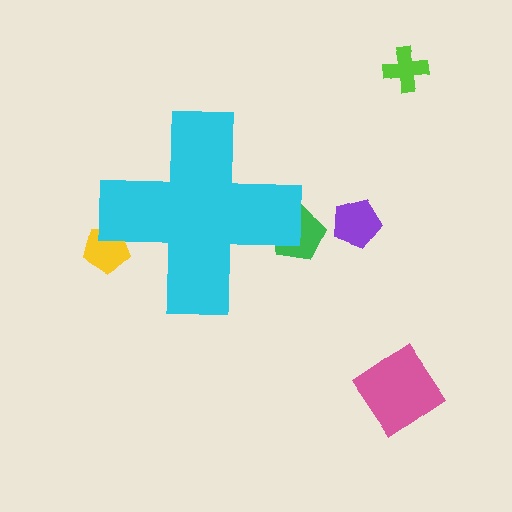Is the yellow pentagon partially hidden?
Yes, the yellow pentagon is partially hidden behind the cyan cross.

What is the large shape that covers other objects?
A cyan cross.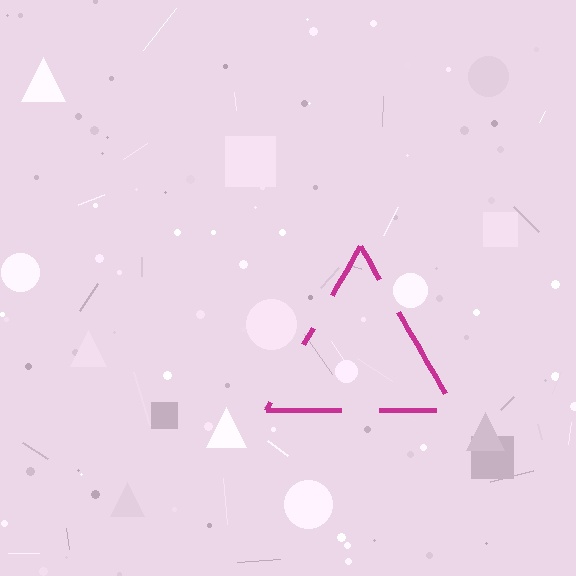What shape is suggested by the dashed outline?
The dashed outline suggests a triangle.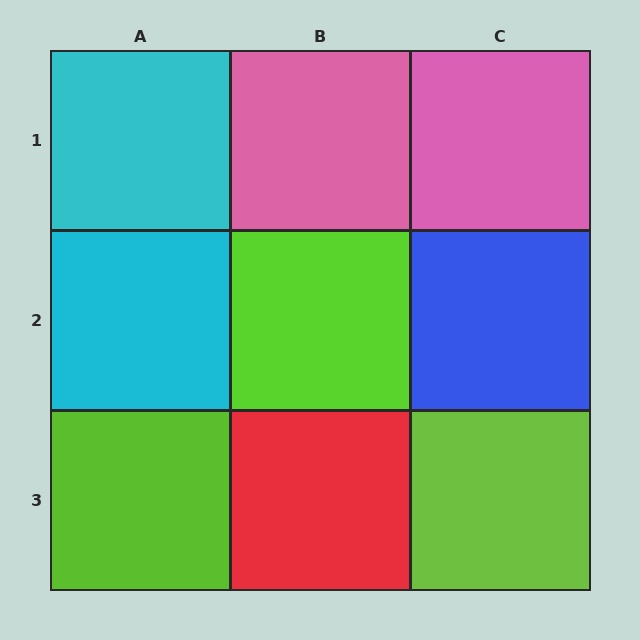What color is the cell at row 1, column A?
Cyan.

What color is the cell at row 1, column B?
Pink.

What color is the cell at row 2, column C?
Blue.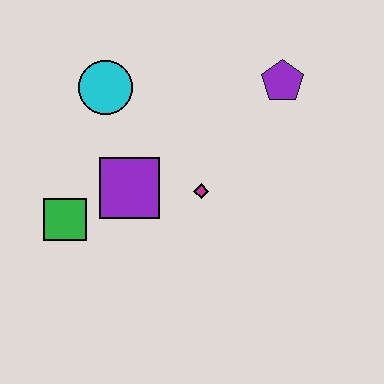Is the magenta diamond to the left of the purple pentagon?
Yes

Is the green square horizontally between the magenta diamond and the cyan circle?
No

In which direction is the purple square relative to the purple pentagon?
The purple square is to the left of the purple pentagon.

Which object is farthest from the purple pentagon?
The green square is farthest from the purple pentagon.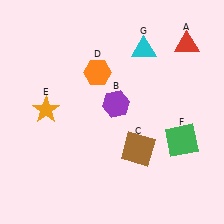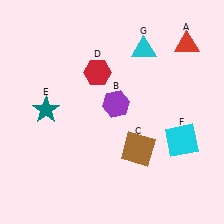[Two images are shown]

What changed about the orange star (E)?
In Image 1, E is orange. In Image 2, it changed to teal.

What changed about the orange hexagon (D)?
In Image 1, D is orange. In Image 2, it changed to red.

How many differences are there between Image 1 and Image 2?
There are 3 differences between the two images.